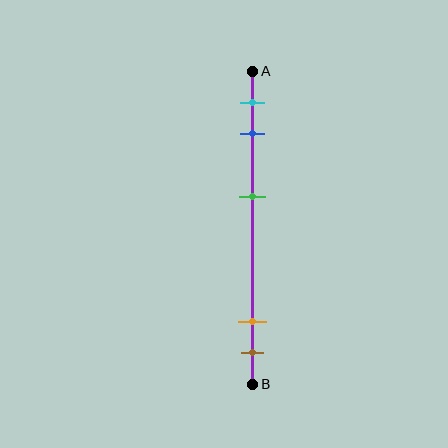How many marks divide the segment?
There are 5 marks dividing the segment.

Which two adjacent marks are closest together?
The orange and brown marks are the closest adjacent pair.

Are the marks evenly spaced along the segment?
No, the marks are not evenly spaced.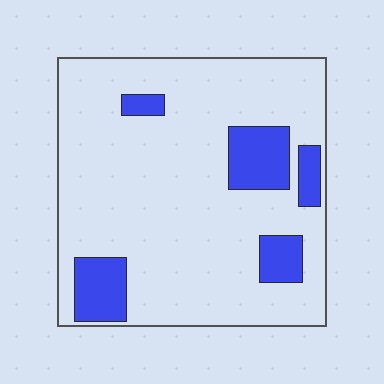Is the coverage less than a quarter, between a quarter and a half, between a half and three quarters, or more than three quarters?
Less than a quarter.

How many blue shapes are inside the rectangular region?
5.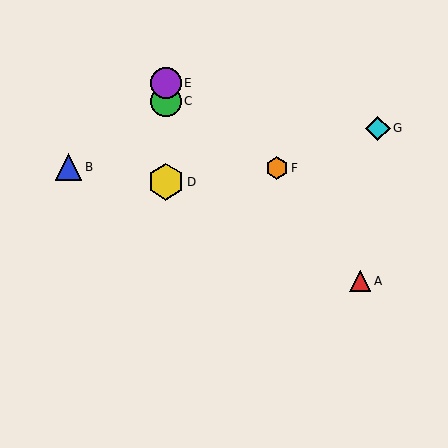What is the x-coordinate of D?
Object D is at x≈166.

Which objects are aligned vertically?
Objects C, D, E are aligned vertically.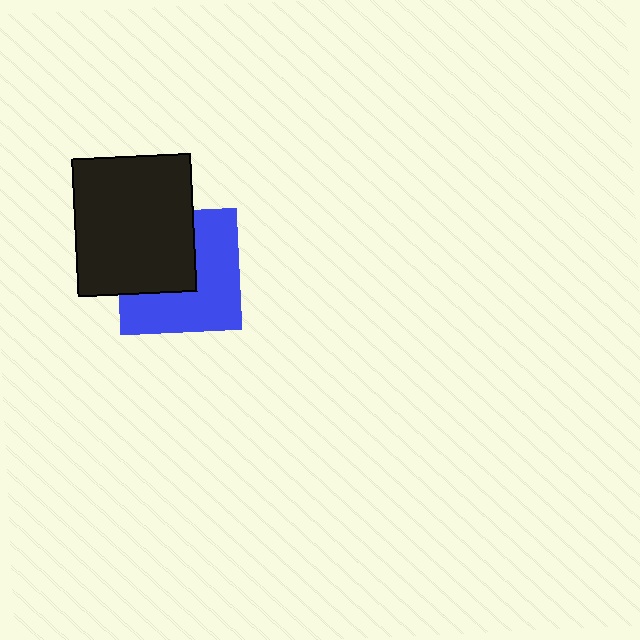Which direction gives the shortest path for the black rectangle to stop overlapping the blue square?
Moving toward the upper-left gives the shortest separation.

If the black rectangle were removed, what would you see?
You would see the complete blue square.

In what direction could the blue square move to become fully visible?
The blue square could move toward the lower-right. That would shift it out from behind the black rectangle entirely.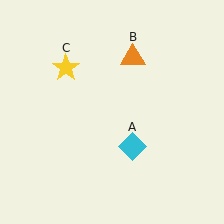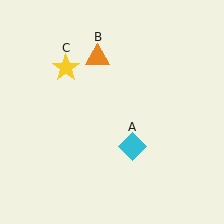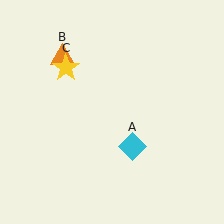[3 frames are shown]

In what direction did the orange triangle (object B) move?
The orange triangle (object B) moved left.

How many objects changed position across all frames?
1 object changed position: orange triangle (object B).